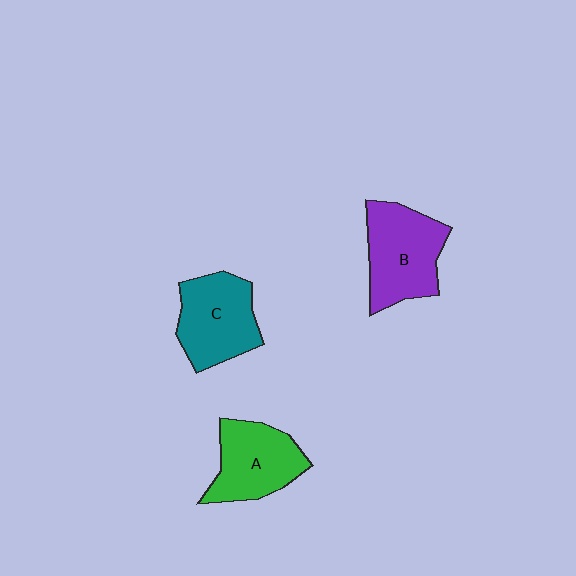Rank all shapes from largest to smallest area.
From largest to smallest: B (purple), C (teal), A (green).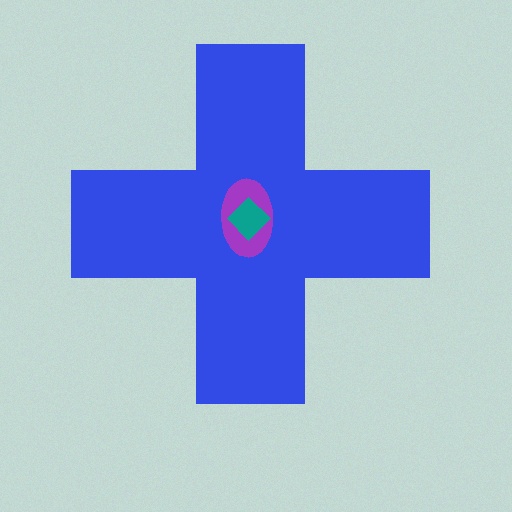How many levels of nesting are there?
3.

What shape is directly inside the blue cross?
The purple ellipse.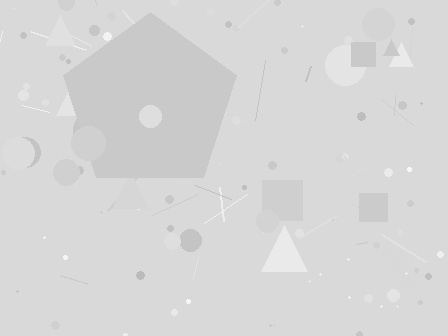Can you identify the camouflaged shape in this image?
The camouflaged shape is a pentagon.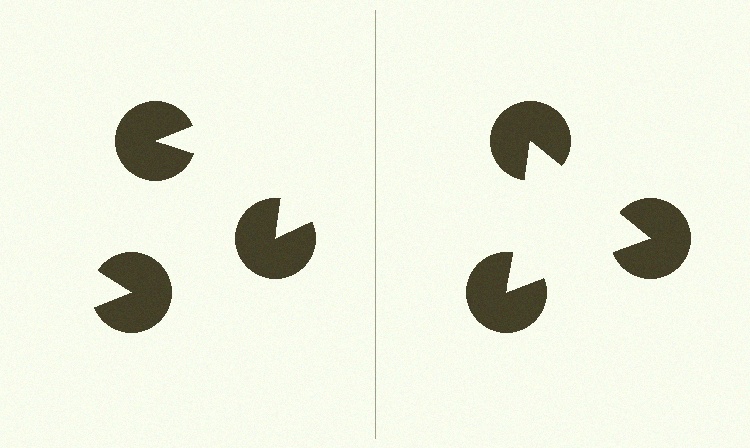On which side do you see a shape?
An illusory triangle appears on the right side. On the left side the wedge cuts are rotated, so no coherent shape forms.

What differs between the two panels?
The pac-man discs are positioned identically on both sides; only the wedge orientations differ. On the right they align to a triangle; on the left they are misaligned.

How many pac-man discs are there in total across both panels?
6 — 3 on each side.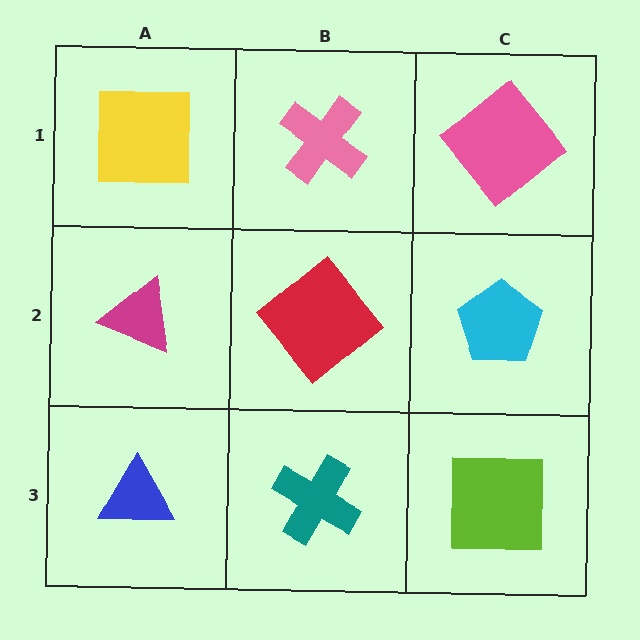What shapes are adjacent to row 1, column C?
A cyan pentagon (row 2, column C), a pink cross (row 1, column B).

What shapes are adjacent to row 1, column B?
A red diamond (row 2, column B), a yellow square (row 1, column A), a pink diamond (row 1, column C).